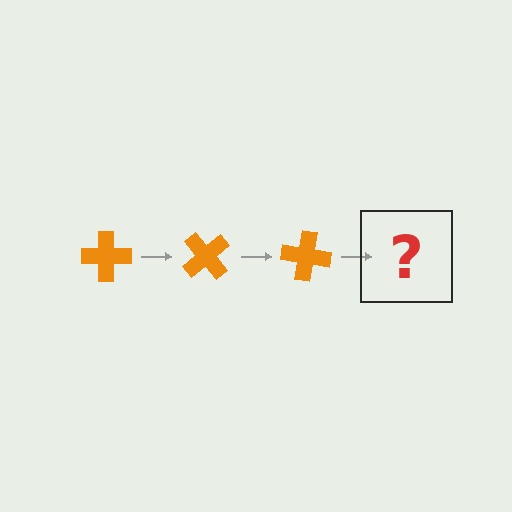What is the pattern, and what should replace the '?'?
The pattern is that the cross rotates 50 degrees each step. The '?' should be an orange cross rotated 150 degrees.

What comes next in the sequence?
The next element should be an orange cross rotated 150 degrees.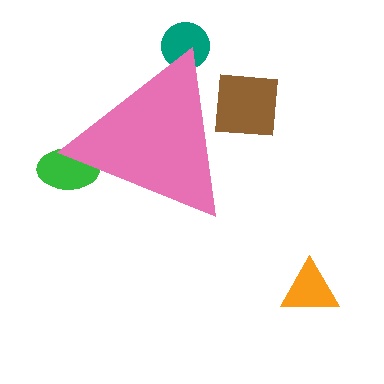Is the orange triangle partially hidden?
No, the orange triangle is fully visible.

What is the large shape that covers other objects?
A pink triangle.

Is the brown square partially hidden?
Yes, the brown square is partially hidden behind the pink triangle.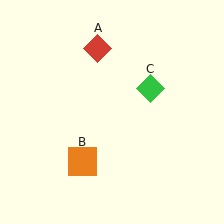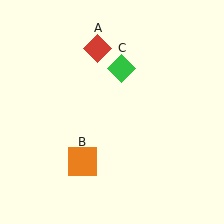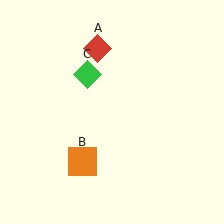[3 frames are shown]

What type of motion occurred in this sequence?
The green diamond (object C) rotated counterclockwise around the center of the scene.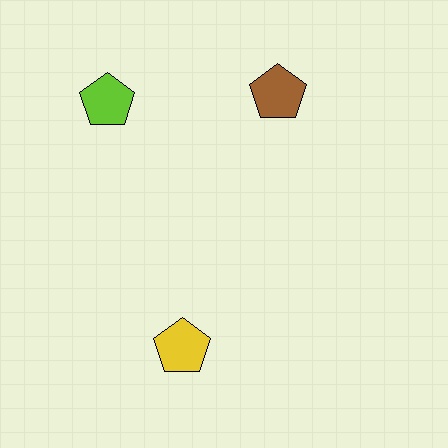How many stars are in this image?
There are no stars.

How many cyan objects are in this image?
There are no cyan objects.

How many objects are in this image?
There are 3 objects.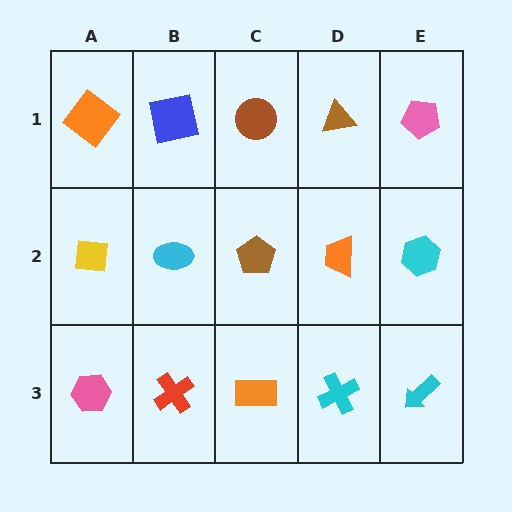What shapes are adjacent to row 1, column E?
A cyan hexagon (row 2, column E), a brown triangle (row 1, column D).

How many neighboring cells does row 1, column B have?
3.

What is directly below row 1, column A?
A yellow square.